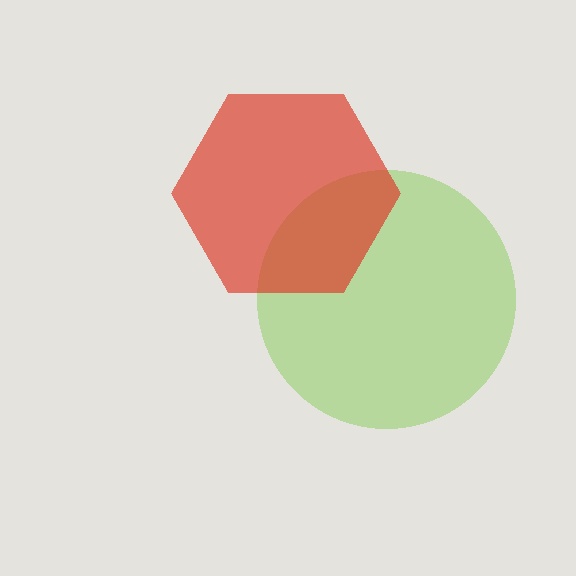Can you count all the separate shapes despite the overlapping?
Yes, there are 2 separate shapes.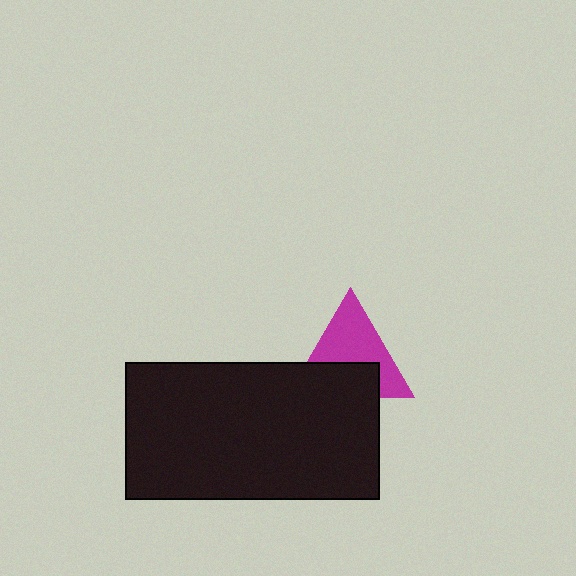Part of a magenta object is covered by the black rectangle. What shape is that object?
It is a triangle.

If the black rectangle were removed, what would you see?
You would see the complete magenta triangle.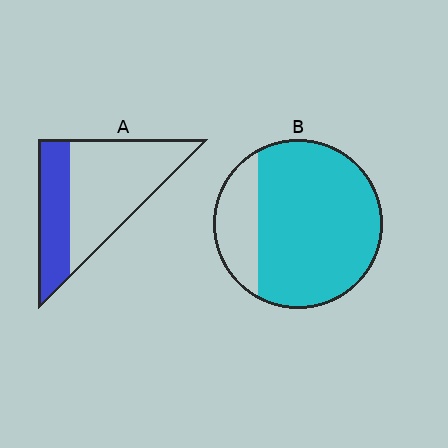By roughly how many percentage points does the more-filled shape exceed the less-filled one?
By roughly 45 percentage points (B over A).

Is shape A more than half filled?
No.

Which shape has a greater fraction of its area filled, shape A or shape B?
Shape B.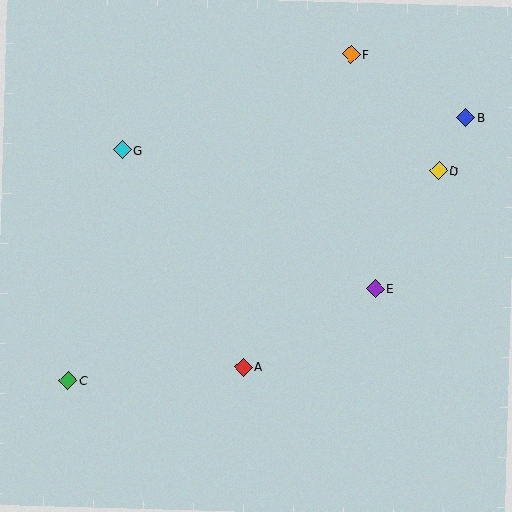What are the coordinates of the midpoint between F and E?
The midpoint between F and E is at (363, 171).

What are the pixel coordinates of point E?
Point E is at (375, 289).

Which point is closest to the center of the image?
Point A at (243, 367) is closest to the center.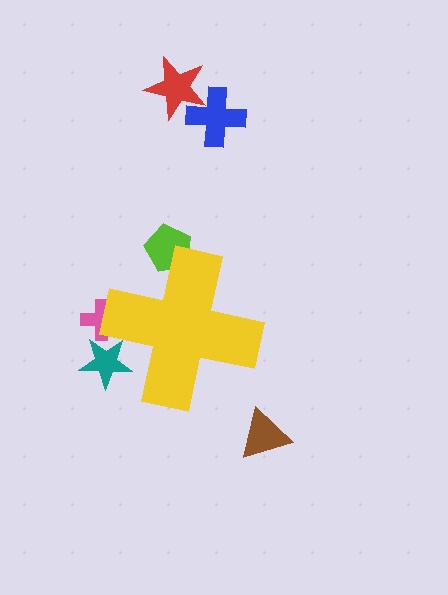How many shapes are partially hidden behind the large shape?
3 shapes are partially hidden.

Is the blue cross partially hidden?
No, the blue cross is fully visible.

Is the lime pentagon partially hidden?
Yes, the lime pentagon is partially hidden behind the yellow cross.